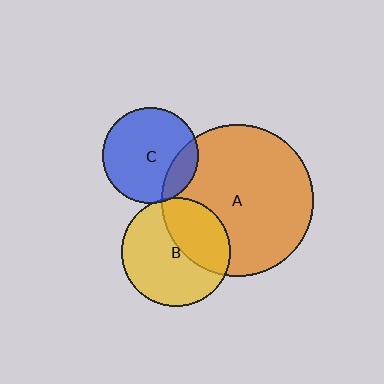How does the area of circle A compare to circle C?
Approximately 2.5 times.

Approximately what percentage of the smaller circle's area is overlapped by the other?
Approximately 5%.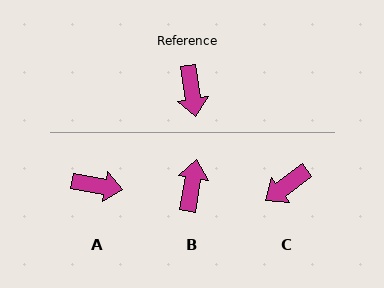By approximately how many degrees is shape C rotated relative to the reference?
Approximately 62 degrees clockwise.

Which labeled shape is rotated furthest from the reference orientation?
B, about 162 degrees away.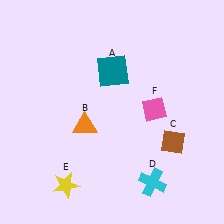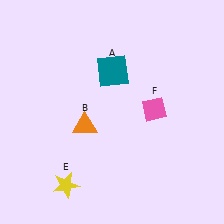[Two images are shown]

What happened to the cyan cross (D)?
The cyan cross (D) was removed in Image 2. It was in the bottom-right area of Image 1.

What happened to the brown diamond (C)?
The brown diamond (C) was removed in Image 2. It was in the bottom-right area of Image 1.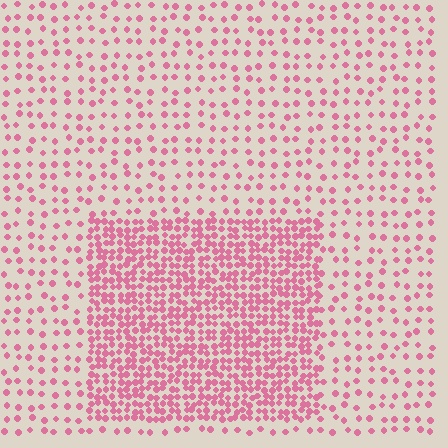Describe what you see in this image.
The image contains small pink elements arranged at two different densities. A rectangle-shaped region is visible where the elements are more densely packed than the surrounding area.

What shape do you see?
I see a rectangle.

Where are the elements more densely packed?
The elements are more densely packed inside the rectangle boundary.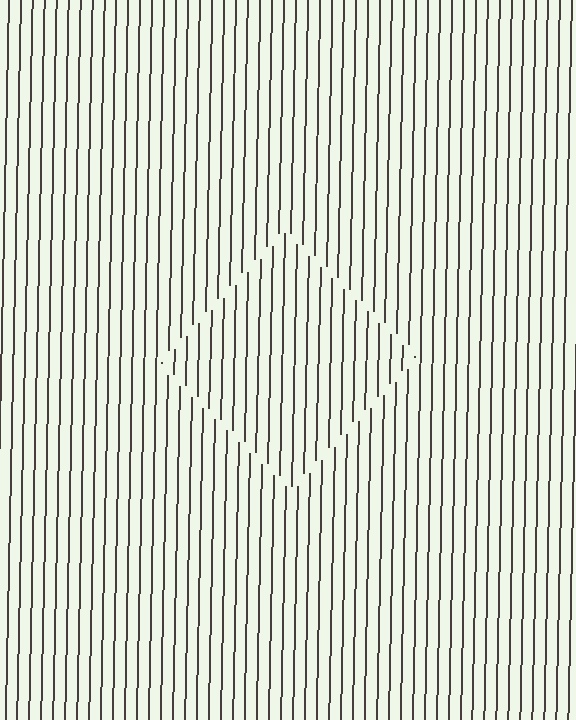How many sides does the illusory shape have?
4 sides — the line-ends trace a square.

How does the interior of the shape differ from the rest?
The interior of the shape contains the same grating, shifted by half a period — the contour is defined by the phase discontinuity where line-ends from the inner and outer gratings abut.